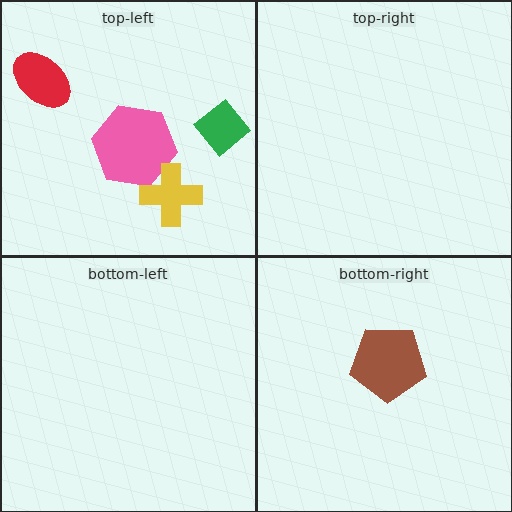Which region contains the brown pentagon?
The bottom-right region.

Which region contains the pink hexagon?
The top-left region.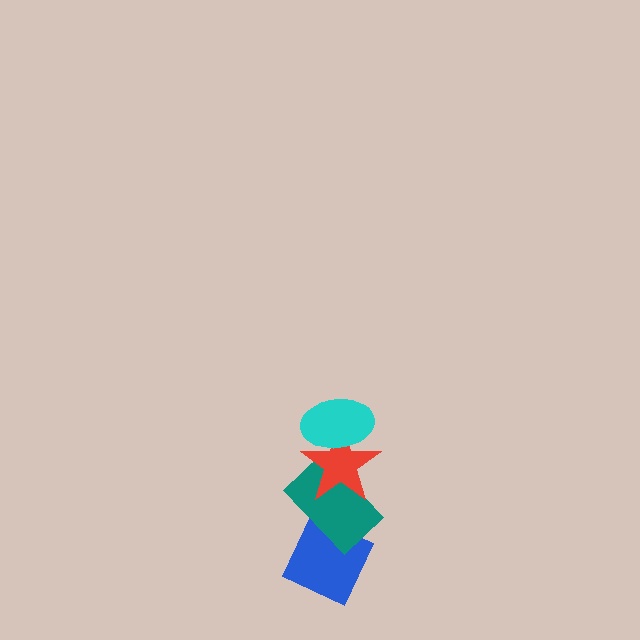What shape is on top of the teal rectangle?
The red star is on top of the teal rectangle.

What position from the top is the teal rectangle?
The teal rectangle is 3rd from the top.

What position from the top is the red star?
The red star is 2nd from the top.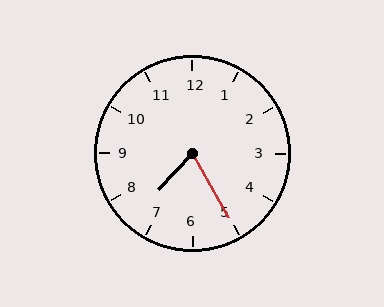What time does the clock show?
7:25.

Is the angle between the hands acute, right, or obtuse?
It is acute.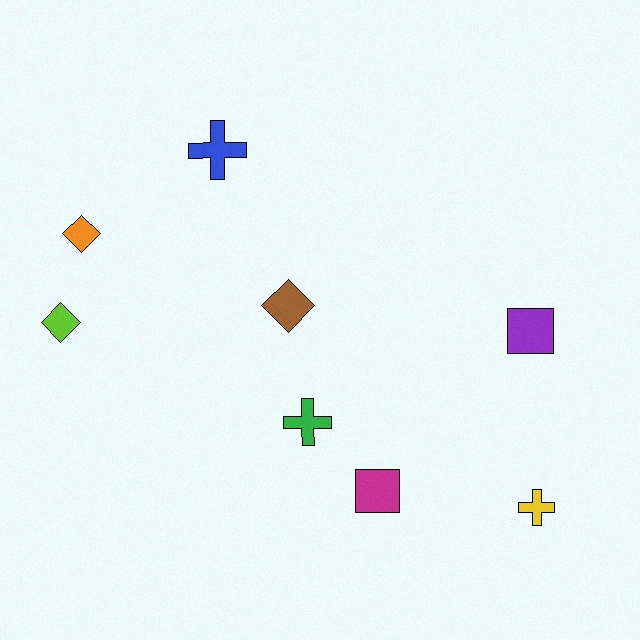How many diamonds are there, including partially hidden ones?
There are 3 diamonds.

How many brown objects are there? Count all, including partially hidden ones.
There is 1 brown object.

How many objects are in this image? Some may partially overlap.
There are 8 objects.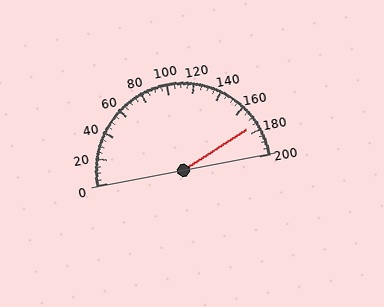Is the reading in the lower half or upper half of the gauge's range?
The reading is in the upper half of the range (0 to 200).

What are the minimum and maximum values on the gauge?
The gauge ranges from 0 to 200.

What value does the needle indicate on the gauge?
The needle indicates approximately 175.